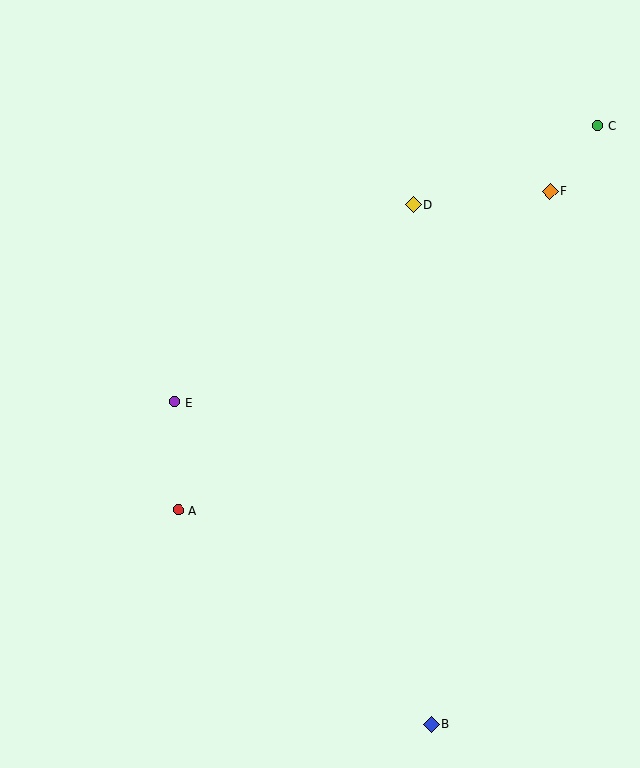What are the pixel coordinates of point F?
Point F is at (550, 192).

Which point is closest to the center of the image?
Point E at (174, 402) is closest to the center.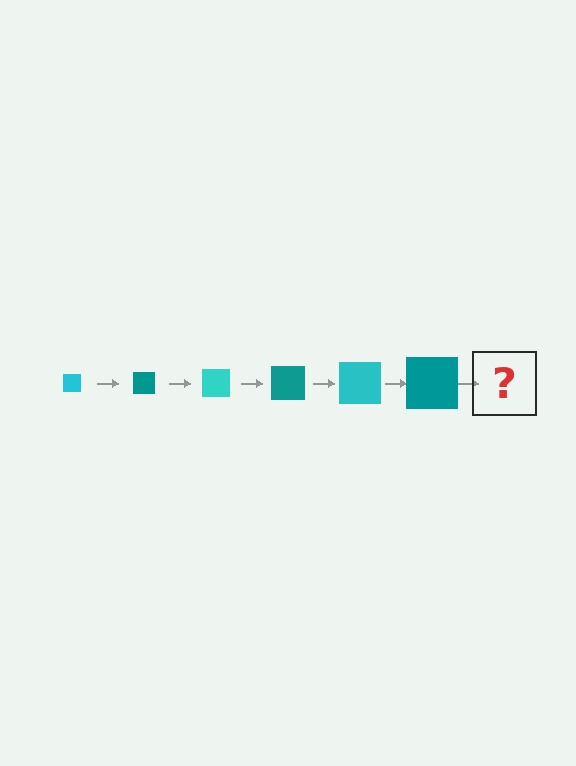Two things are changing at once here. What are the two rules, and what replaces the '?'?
The two rules are that the square grows larger each step and the color cycles through cyan and teal. The '?' should be a cyan square, larger than the previous one.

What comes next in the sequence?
The next element should be a cyan square, larger than the previous one.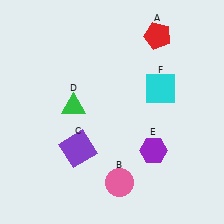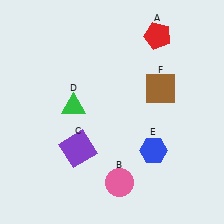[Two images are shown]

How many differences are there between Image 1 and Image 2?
There are 2 differences between the two images.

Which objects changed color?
E changed from purple to blue. F changed from cyan to brown.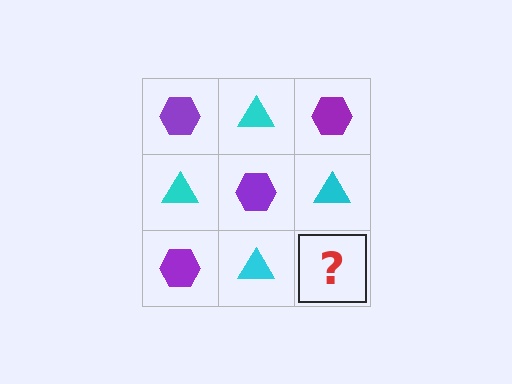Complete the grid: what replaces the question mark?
The question mark should be replaced with a purple hexagon.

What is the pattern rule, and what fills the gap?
The rule is that it alternates purple hexagon and cyan triangle in a checkerboard pattern. The gap should be filled with a purple hexagon.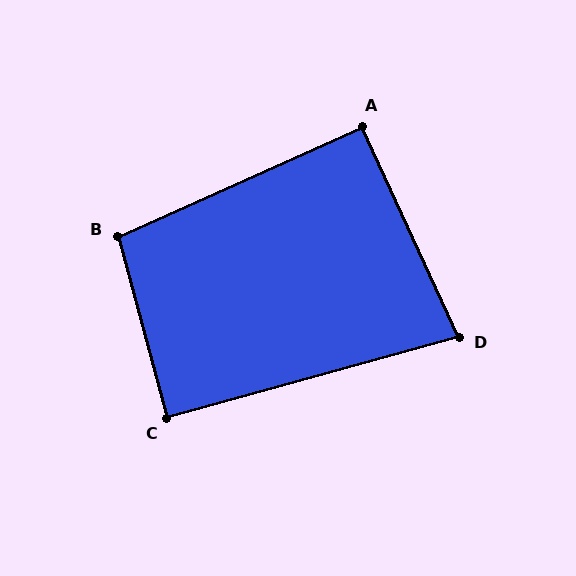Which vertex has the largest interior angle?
B, at approximately 99 degrees.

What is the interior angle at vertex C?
Approximately 90 degrees (approximately right).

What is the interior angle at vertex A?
Approximately 90 degrees (approximately right).